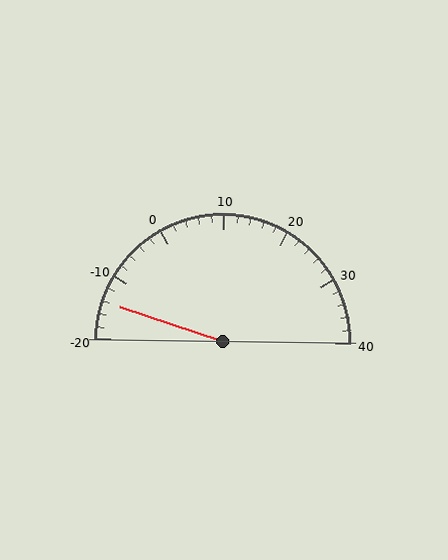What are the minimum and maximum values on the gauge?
The gauge ranges from -20 to 40.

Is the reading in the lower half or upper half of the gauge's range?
The reading is in the lower half of the range (-20 to 40).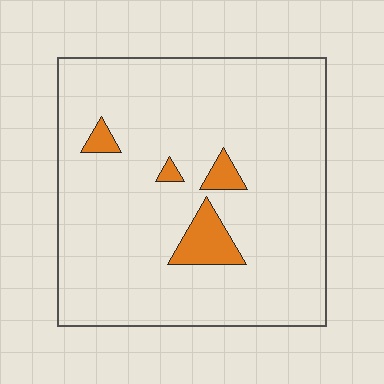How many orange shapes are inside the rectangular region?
4.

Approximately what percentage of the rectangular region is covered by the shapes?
Approximately 5%.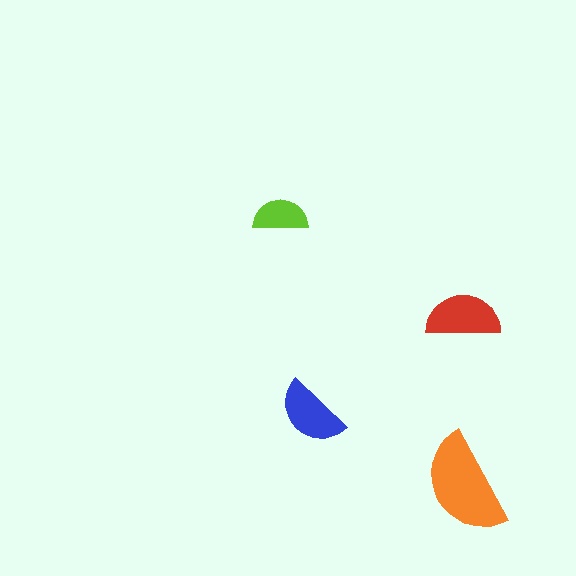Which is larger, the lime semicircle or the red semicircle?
The red one.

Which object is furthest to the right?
The red semicircle is rightmost.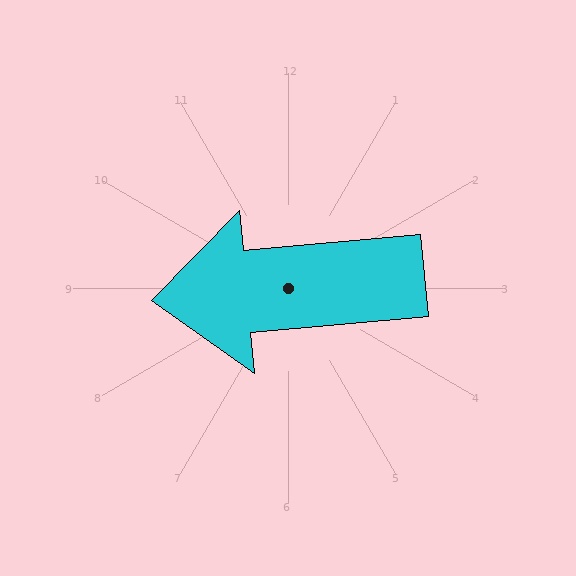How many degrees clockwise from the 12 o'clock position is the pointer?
Approximately 265 degrees.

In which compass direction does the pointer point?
West.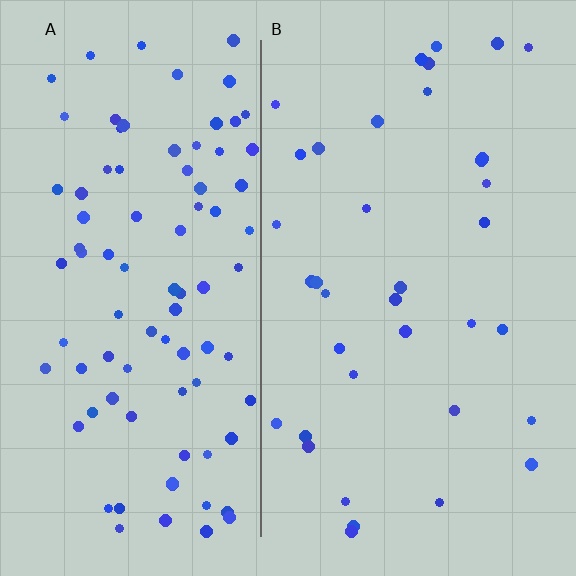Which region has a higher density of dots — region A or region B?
A (the left).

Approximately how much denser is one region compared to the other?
Approximately 2.5× — region A over region B.